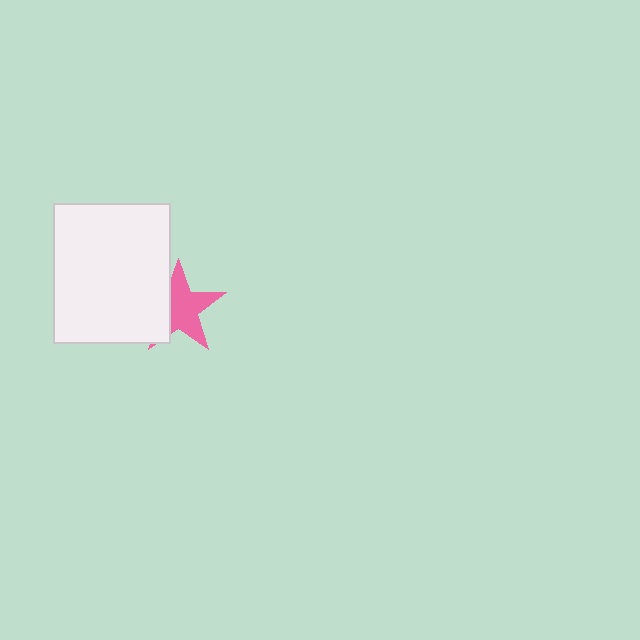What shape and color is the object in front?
The object in front is a white rectangle.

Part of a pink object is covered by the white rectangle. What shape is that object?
It is a star.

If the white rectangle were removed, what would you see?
You would see the complete pink star.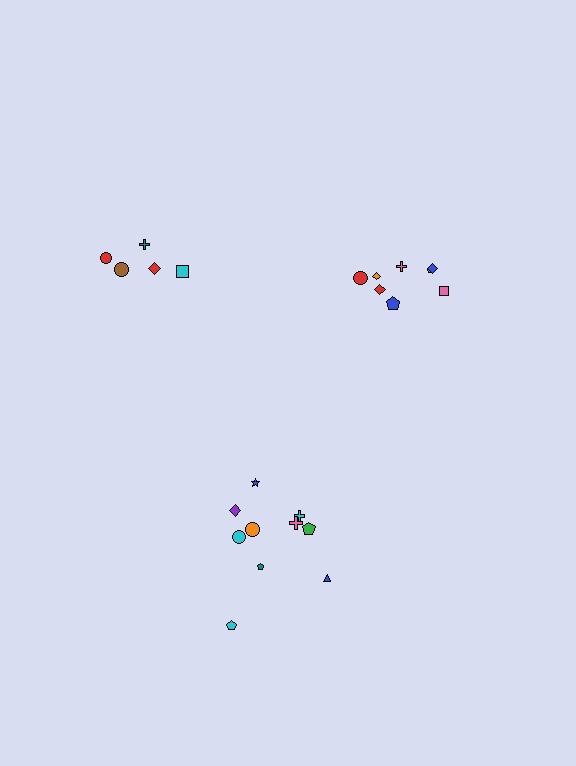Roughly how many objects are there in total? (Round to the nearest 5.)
Roughly 25 objects in total.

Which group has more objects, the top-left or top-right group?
The top-right group.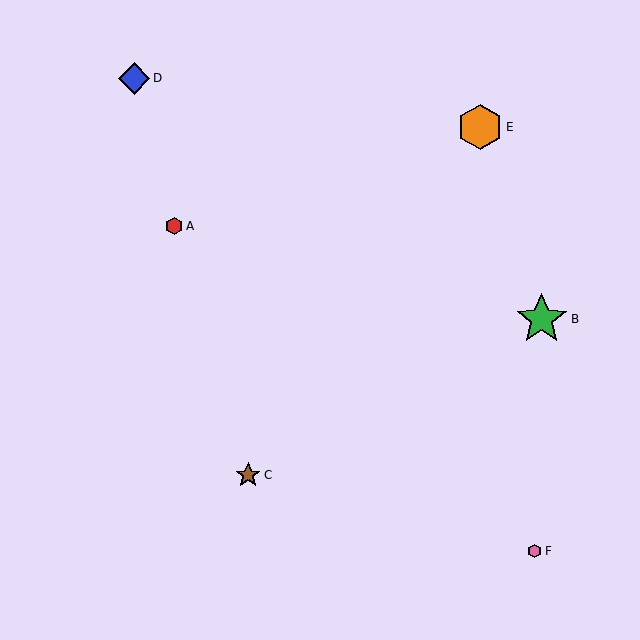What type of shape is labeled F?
Shape F is a pink hexagon.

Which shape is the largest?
The green star (labeled B) is the largest.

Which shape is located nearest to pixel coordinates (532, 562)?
The pink hexagon (labeled F) at (535, 551) is nearest to that location.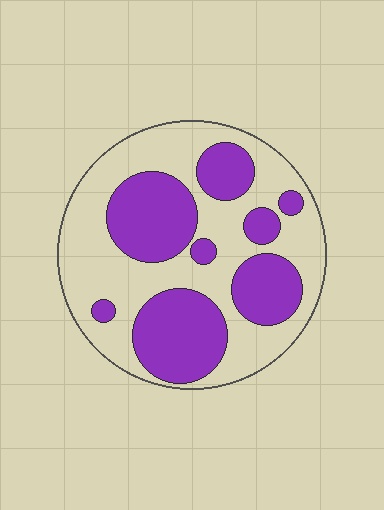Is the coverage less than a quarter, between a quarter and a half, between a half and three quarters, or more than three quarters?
Between a quarter and a half.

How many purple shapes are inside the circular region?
8.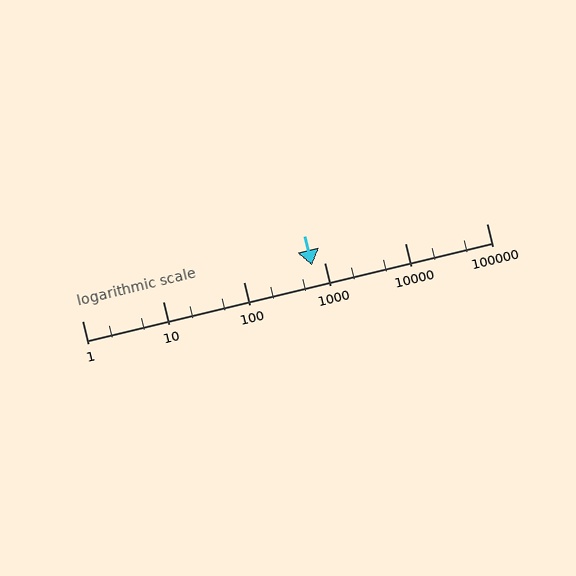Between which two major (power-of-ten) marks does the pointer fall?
The pointer is between 100 and 1000.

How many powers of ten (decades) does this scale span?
The scale spans 5 decades, from 1 to 100000.